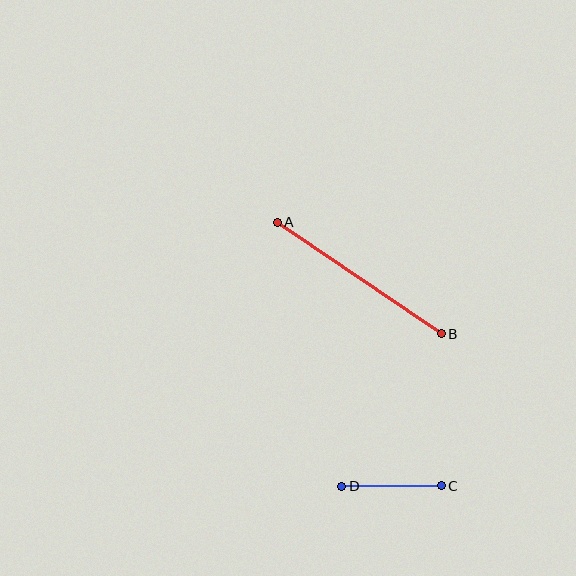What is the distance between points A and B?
The distance is approximately 198 pixels.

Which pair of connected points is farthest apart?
Points A and B are farthest apart.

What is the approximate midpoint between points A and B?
The midpoint is at approximately (359, 278) pixels.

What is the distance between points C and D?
The distance is approximately 100 pixels.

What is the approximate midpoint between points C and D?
The midpoint is at approximately (392, 486) pixels.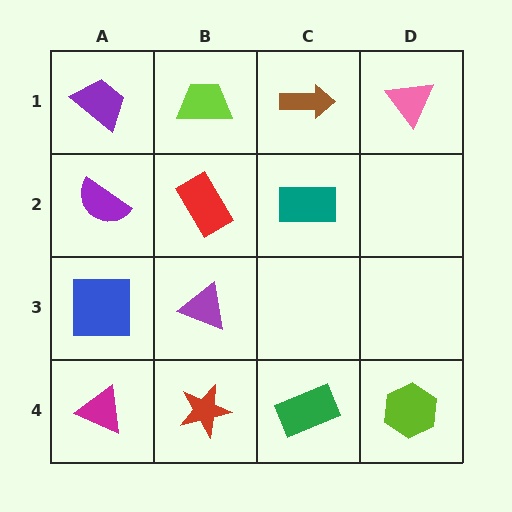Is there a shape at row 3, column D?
No, that cell is empty.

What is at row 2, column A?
A purple semicircle.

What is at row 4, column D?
A lime hexagon.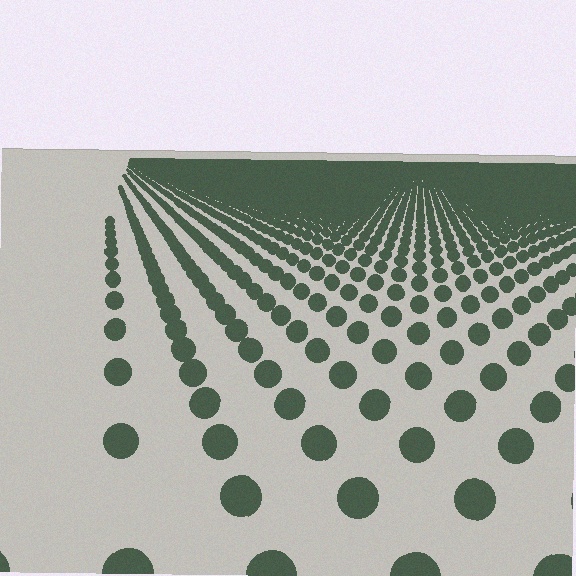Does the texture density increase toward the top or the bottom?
Density increases toward the top.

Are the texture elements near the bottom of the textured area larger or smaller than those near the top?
Larger. Near the bottom, elements are closer to the viewer and appear at a bigger on-screen size.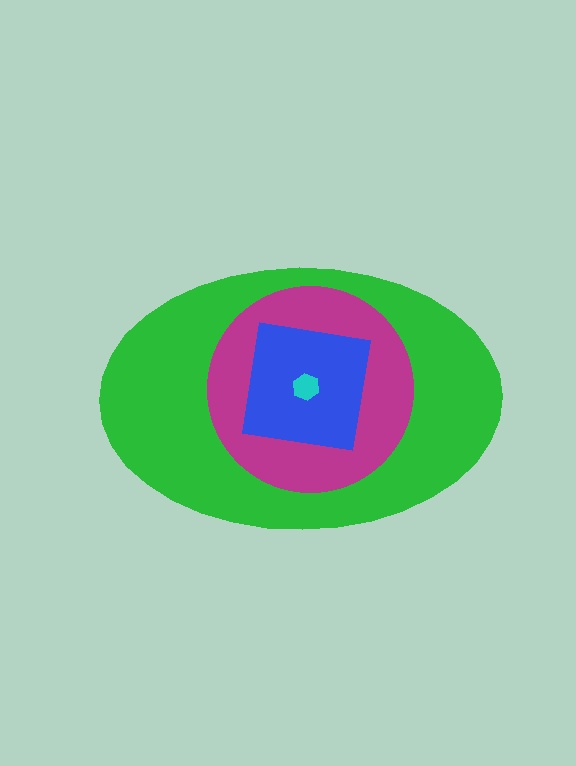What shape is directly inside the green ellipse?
The magenta circle.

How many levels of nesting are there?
4.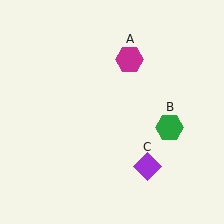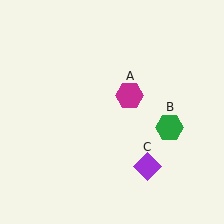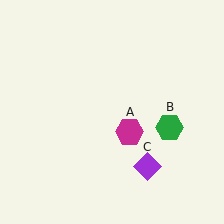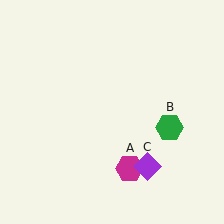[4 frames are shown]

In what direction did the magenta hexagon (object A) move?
The magenta hexagon (object A) moved down.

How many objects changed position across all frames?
1 object changed position: magenta hexagon (object A).